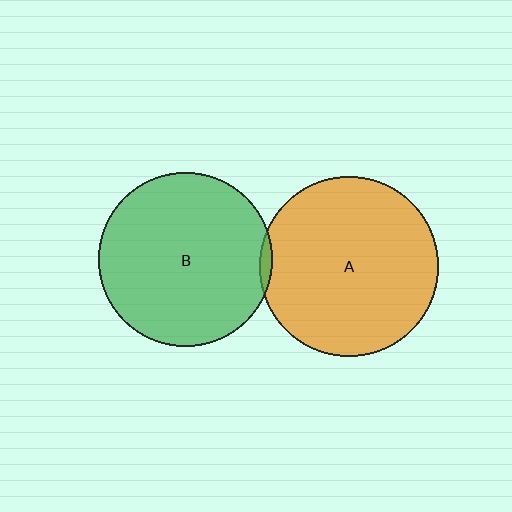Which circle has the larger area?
Circle A (orange).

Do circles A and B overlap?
Yes.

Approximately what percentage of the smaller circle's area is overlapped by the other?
Approximately 5%.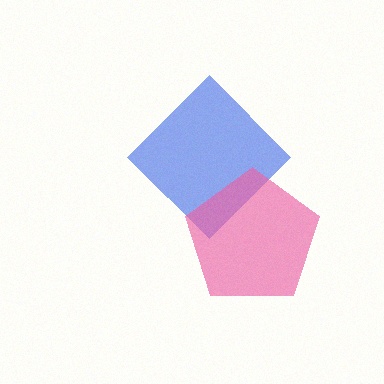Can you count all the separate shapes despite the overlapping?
Yes, there are 2 separate shapes.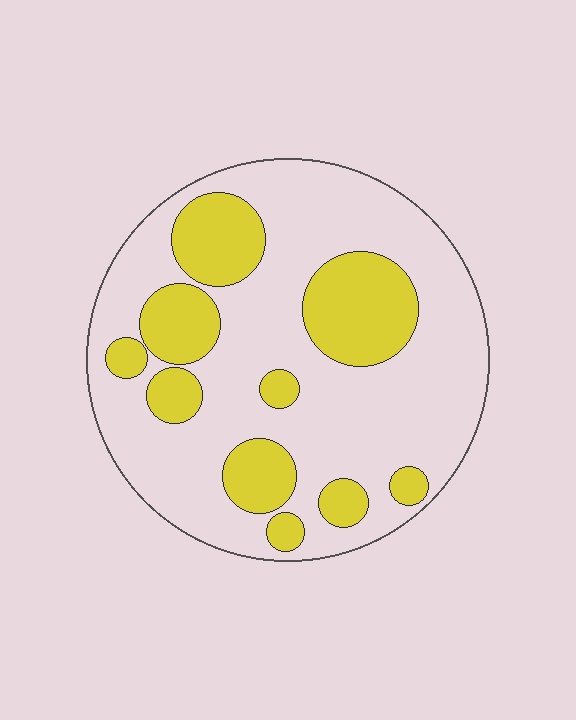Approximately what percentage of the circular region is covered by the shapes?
Approximately 30%.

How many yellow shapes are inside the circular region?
10.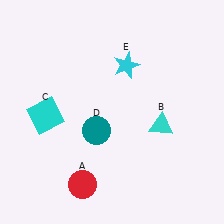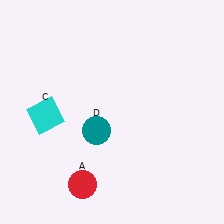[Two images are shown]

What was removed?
The cyan triangle (B), the cyan star (E) were removed in Image 2.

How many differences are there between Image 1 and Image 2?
There are 2 differences between the two images.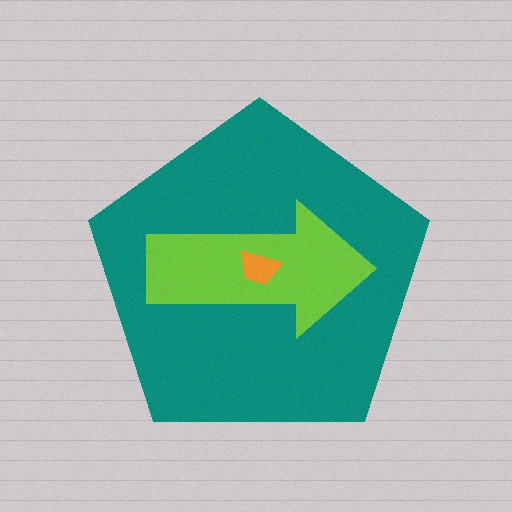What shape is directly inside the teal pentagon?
The lime arrow.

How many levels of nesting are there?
3.